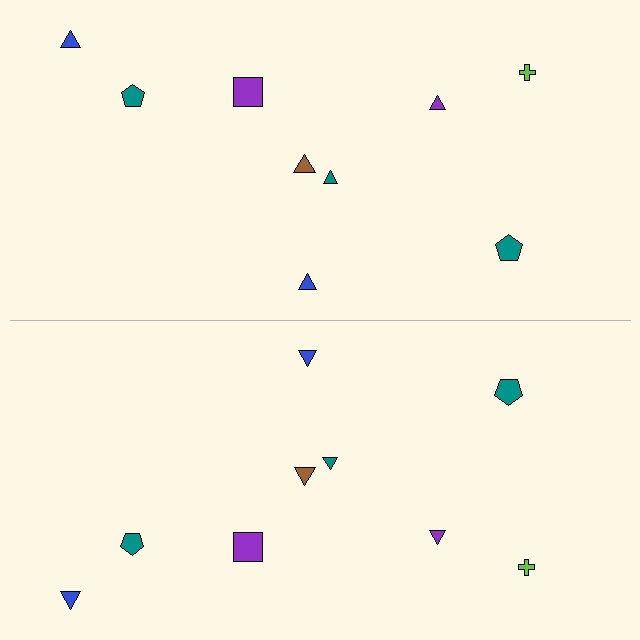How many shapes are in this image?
There are 18 shapes in this image.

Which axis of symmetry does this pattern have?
The pattern has a horizontal axis of symmetry running through the center of the image.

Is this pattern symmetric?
Yes, this pattern has bilateral (reflection) symmetry.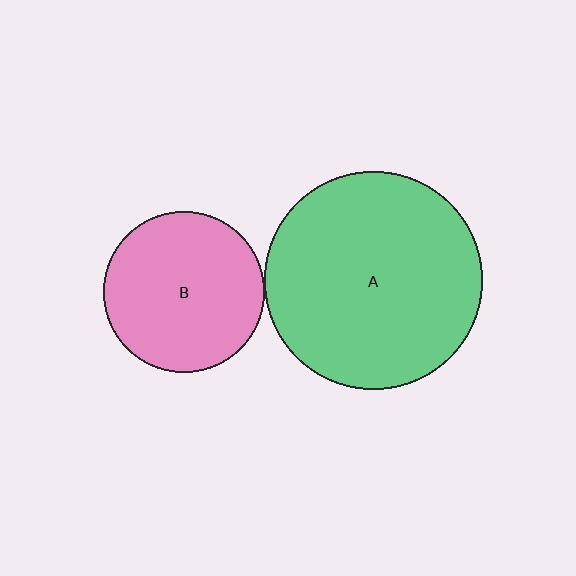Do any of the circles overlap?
No, none of the circles overlap.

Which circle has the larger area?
Circle A (green).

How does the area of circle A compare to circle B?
Approximately 1.8 times.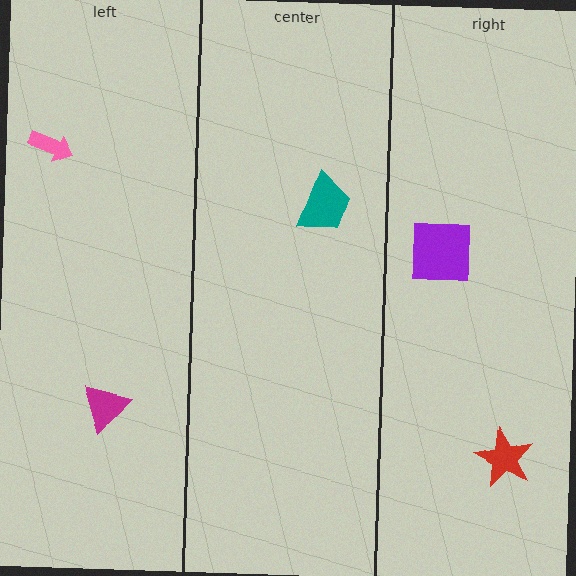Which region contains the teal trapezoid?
The center region.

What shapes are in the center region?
The teal trapezoid.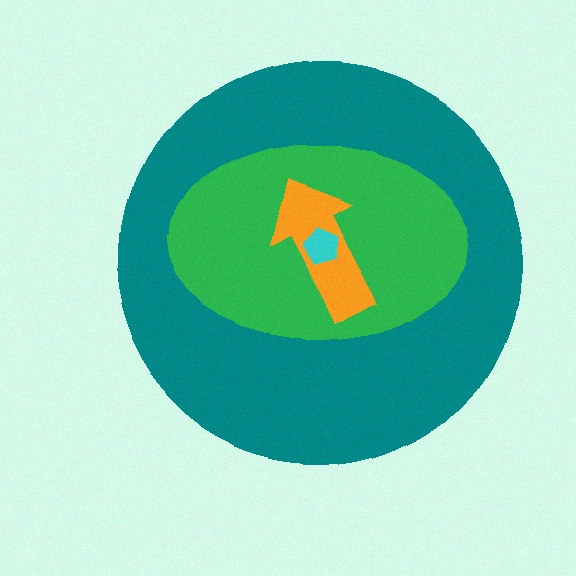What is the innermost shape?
The cyan pentagon.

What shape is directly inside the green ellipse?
The orange arrow.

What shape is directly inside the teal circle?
The green ellipse.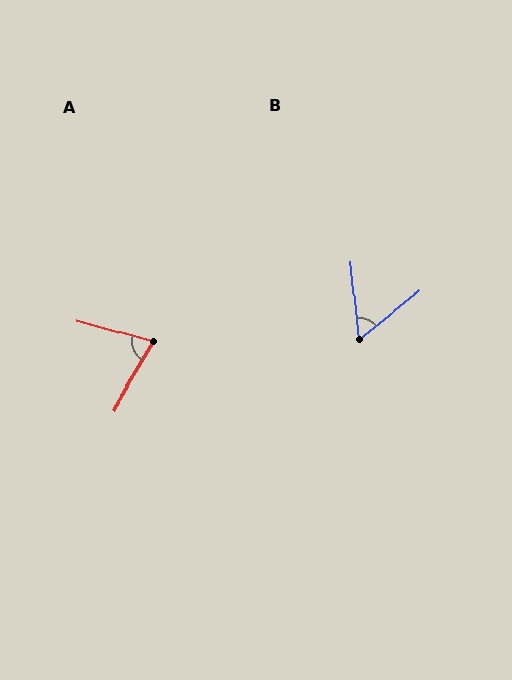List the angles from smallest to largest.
B (57°), A (75°).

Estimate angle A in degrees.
Approximately 75 degrees.